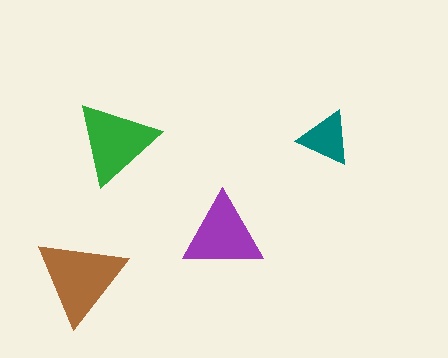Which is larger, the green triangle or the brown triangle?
The brown one.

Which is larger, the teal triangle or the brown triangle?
The brown one.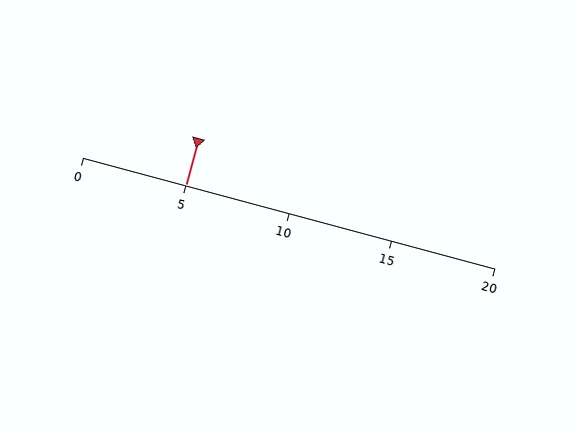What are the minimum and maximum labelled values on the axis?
The axis runs from 0 to 20.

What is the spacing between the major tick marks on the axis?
The major ticks are spaced 5 apart.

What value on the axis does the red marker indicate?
The marker indicates approximately 5.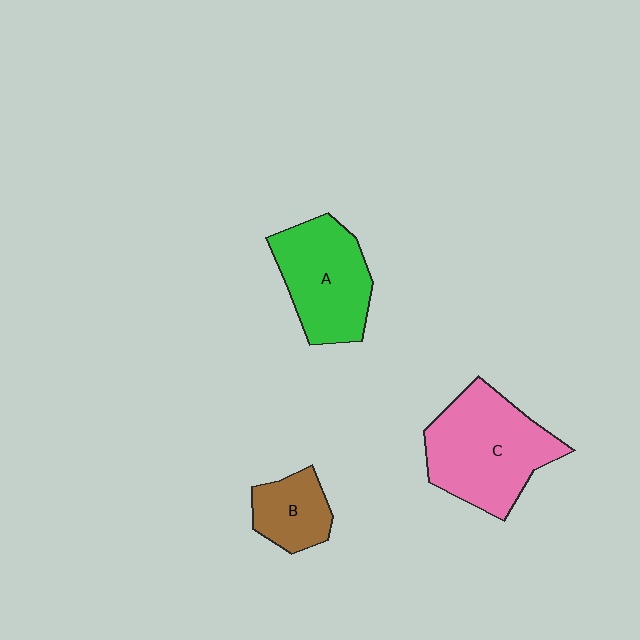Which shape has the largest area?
Shape C (pink).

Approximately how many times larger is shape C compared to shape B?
Approximately 2.3 times.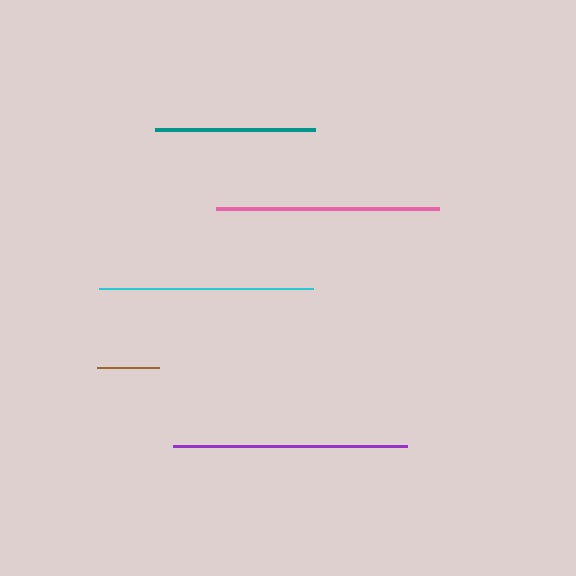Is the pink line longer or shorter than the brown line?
The pink line is longer than the brown line.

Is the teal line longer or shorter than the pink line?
The pink line is longer than the teal line.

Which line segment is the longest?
The purple line is the longest at approximately 234 pixels.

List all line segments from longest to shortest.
From longest to shortest: purple, pink, cyan, teal, brown.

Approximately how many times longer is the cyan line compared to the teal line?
The cyan line is approximately 1.3 times the length of the teal line.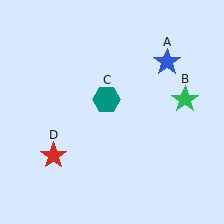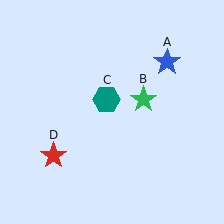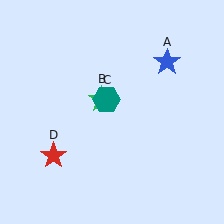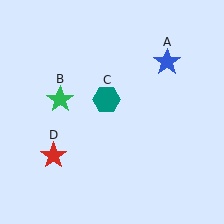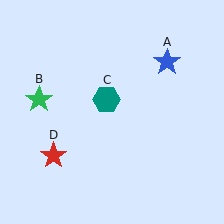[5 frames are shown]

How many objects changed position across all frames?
1 object changed position: green star (object B).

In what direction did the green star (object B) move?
The green star (object B) moved left.